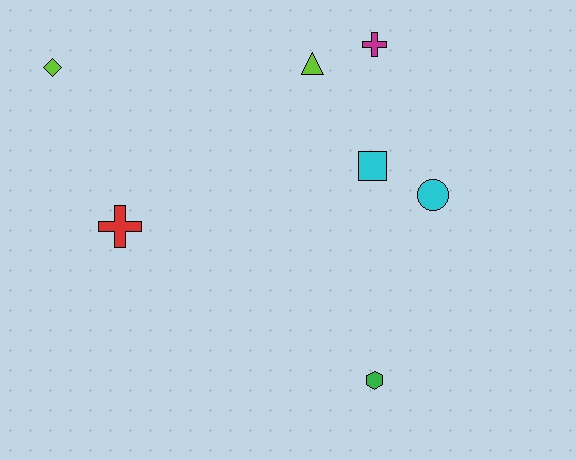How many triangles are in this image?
There is 1 triangle.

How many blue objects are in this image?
There are no blue objects.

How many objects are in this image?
There are 7 objects.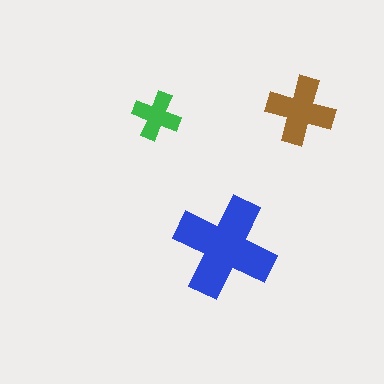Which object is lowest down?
The blue cross is bottommost.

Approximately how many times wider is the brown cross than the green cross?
About 1.5 times wider.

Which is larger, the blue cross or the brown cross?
The blue one.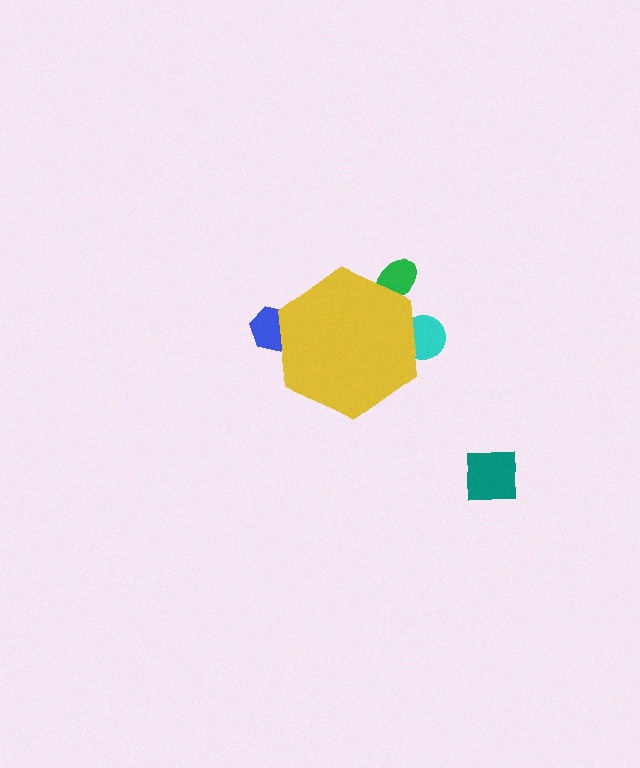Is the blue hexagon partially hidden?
Yes, the blue hexagon is partially hidden behind the yellow hexagon.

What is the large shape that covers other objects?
A yellow hexagon.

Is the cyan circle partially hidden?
Yes, the cyan circle is partially hidden behind the yellow hexagon.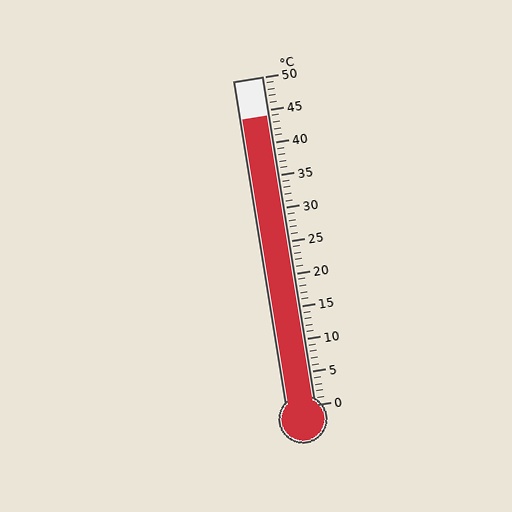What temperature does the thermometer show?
The thermometer shows approximately 44°C.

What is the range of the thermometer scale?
The thermometer scale ranges from 0°C to 50°C.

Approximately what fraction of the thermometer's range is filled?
The thermometer is filled to approximately 90% of its range.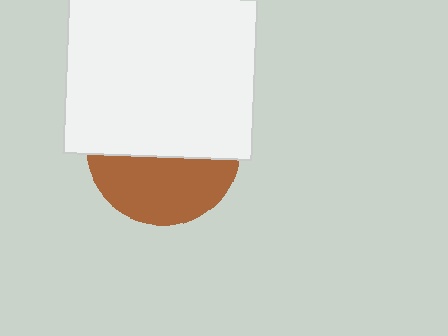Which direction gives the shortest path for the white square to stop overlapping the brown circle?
Moving up gives the shortest separation.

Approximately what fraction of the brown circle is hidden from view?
Roughly 57% of the brown circle is hidden behind the white square.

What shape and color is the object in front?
The object in front is a white square.